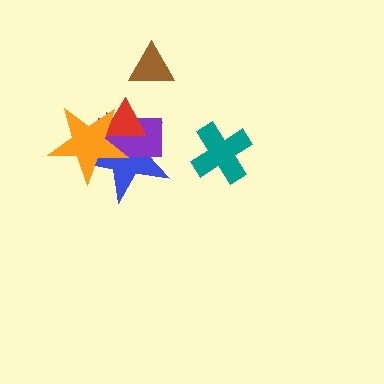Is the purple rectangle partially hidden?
Yes, it is partially covered by another shape.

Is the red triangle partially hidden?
Yes, it is partially covered by another shape.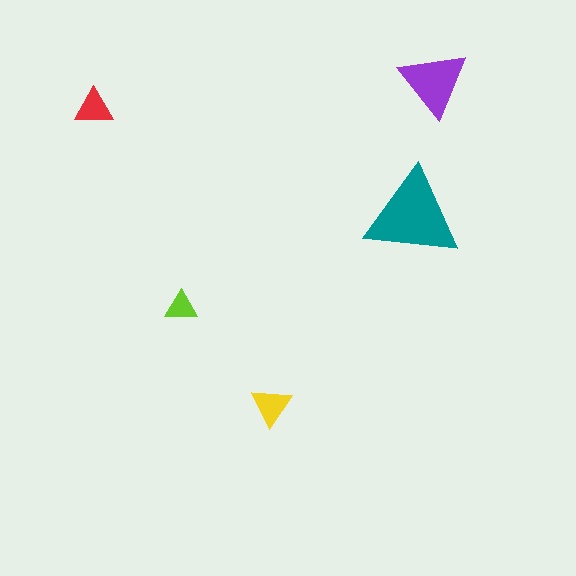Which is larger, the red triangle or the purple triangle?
The purple one.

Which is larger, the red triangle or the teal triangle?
The teal one.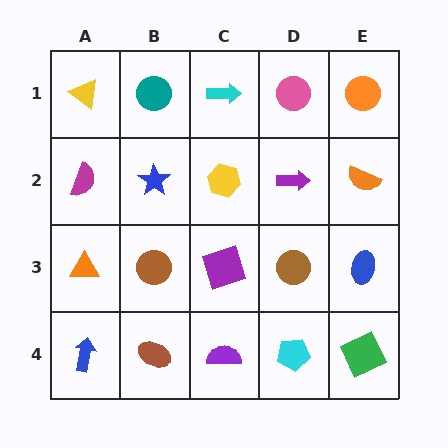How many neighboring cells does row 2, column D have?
4.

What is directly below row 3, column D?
A cyan pentagon.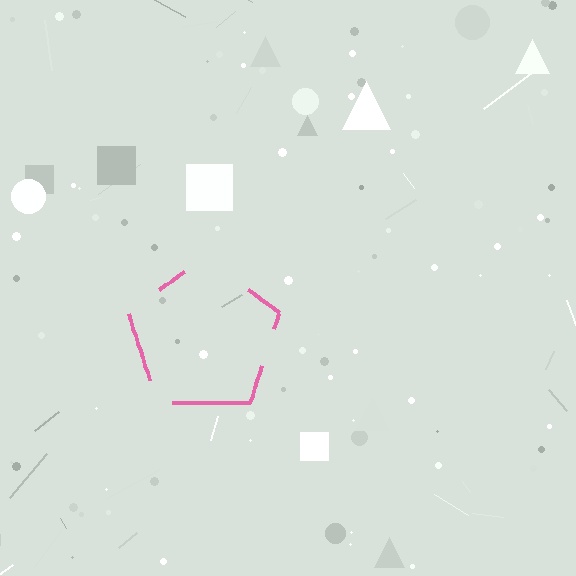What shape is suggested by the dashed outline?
The dashed outline suggests a pentagon.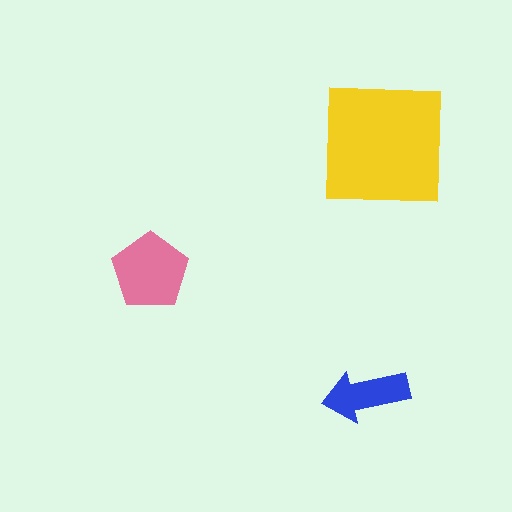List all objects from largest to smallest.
The yellow square, the pink pentagon, the blue arrow.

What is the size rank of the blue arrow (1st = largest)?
3rd.